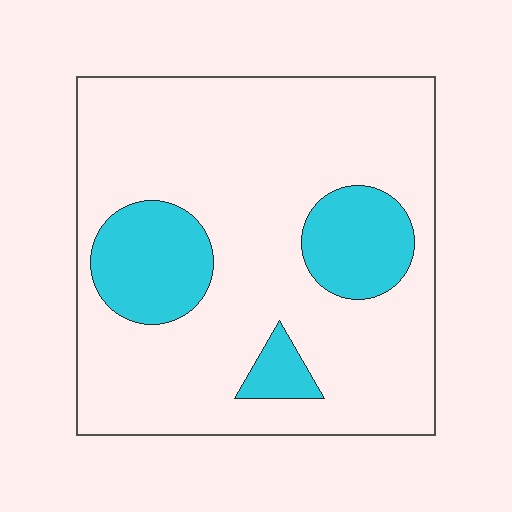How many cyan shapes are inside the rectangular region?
3.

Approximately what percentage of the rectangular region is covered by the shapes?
Approximately 20%.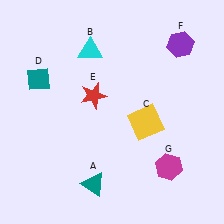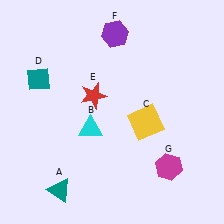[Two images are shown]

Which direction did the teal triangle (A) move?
The teal triangle (A) moved left.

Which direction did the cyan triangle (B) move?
The cyan triangle (B) moved down.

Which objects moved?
The objects that moved are: the teal triangle (A), the cyan triangle (B), the purple hexagon (F).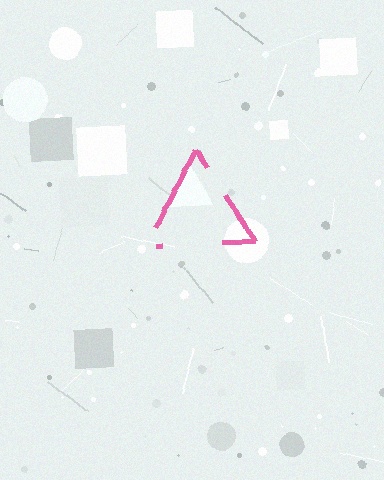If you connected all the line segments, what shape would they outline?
They would outline a triangle.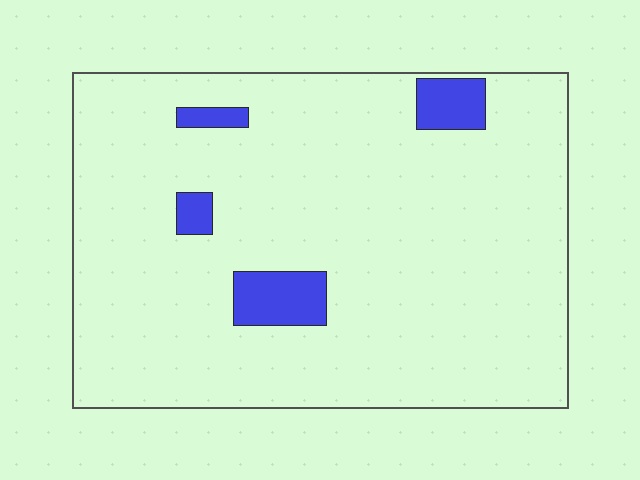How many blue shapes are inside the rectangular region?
4.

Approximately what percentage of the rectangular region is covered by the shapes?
Approximately 5%.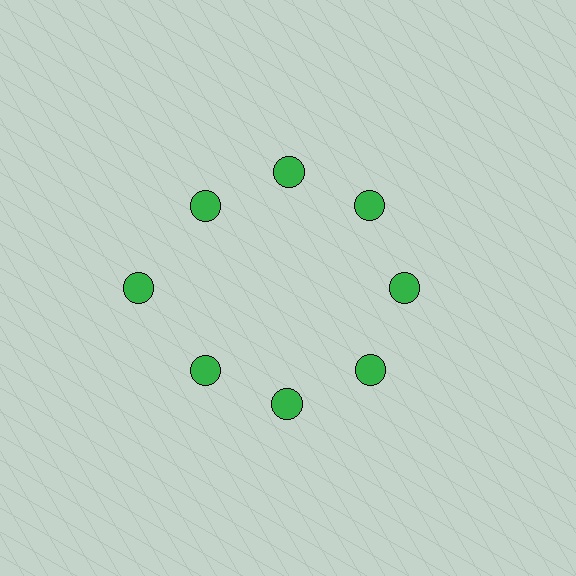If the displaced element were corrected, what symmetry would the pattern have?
It would have 8-fold rotational symmetry — the pattern would map onto itself every 45 degrees.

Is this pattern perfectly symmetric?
No. The 8 green circles are arranged in a ring, but one element near the 9 o'clock position is pushed outward from the center, breaking the 8-fold rotational symmetry.